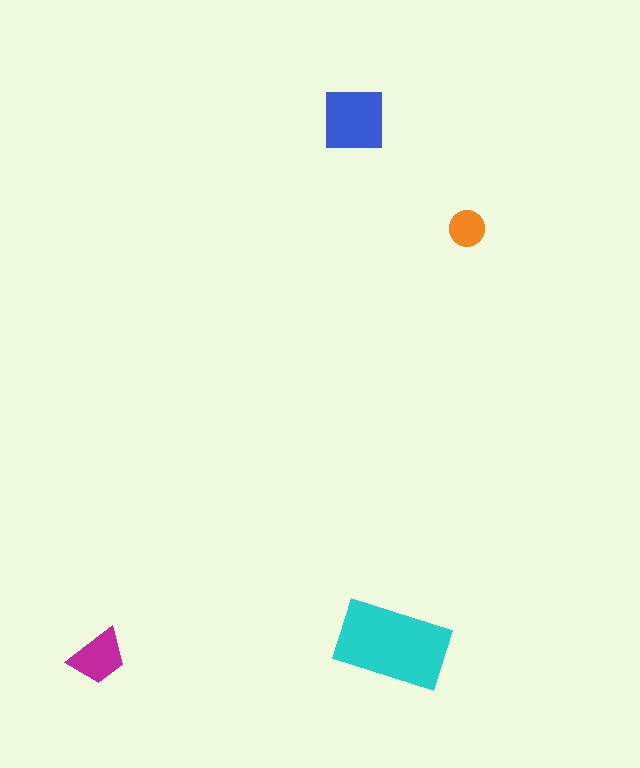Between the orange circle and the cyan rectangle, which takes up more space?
The cyan rectangle.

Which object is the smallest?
The orange circle.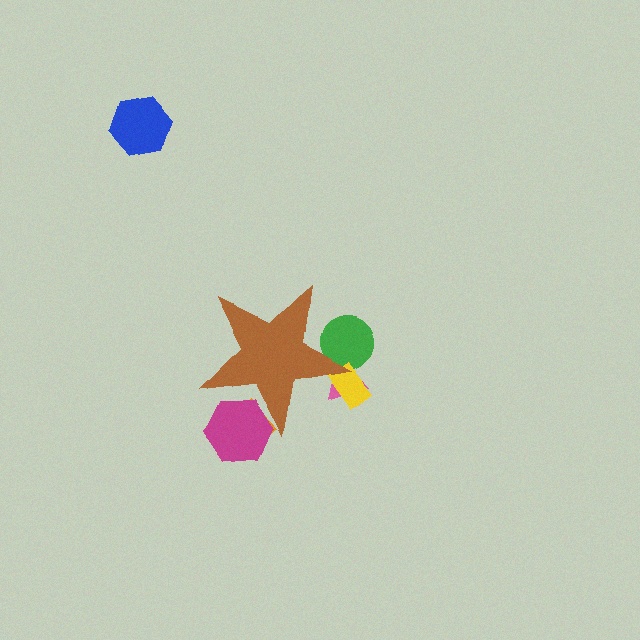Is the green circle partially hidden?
Yes, the green circle is partially hidden behind the brown star.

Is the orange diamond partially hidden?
Yes, the orange diamond is partially hidden behind the brown star.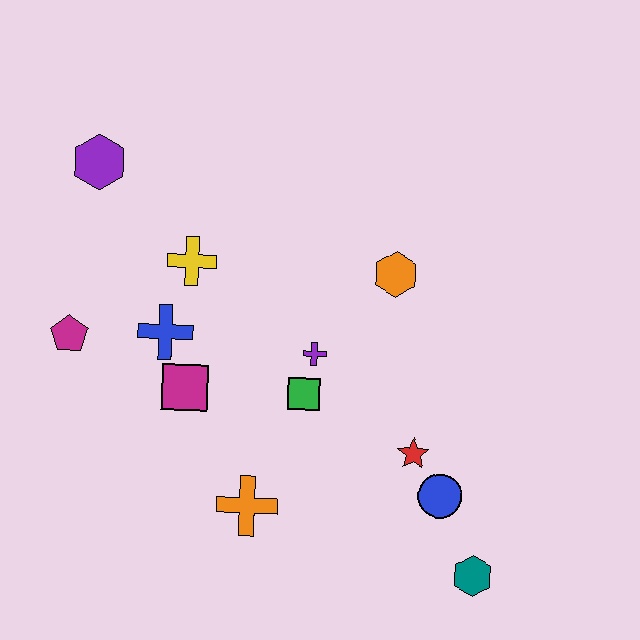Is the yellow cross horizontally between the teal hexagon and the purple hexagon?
Yes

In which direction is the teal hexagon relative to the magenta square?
The teal hexagon is to the right of the magenta square.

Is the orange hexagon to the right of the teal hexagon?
No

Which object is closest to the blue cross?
The magenta square is closest to the blue cross.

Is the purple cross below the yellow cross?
Yes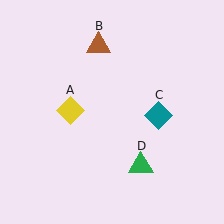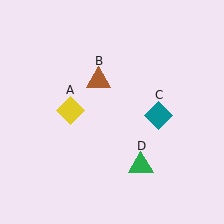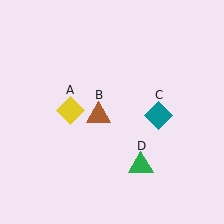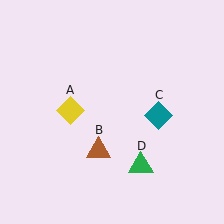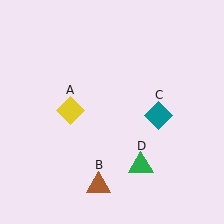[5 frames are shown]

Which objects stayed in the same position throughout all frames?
Yellow diamond (object A) and teal diamond (object C) and green triangle (object D) remained stationary.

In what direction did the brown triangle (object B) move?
The brown triangle (object B) moved down.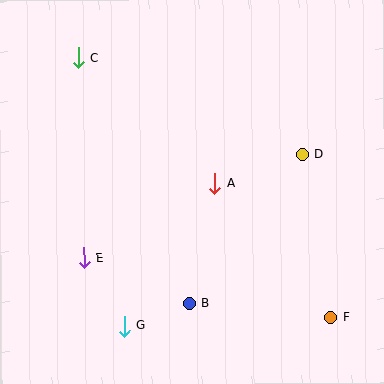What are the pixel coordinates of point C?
Point C is at (78, 57).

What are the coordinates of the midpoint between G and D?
The midpoint between G and D is at (213, 240).